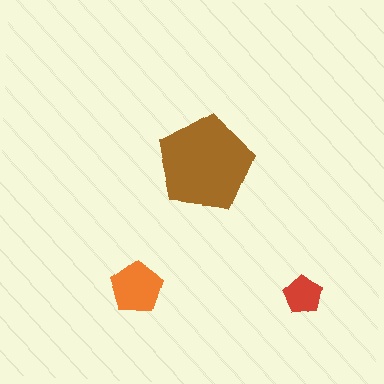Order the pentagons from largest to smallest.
the brown one, the orange one, the red one.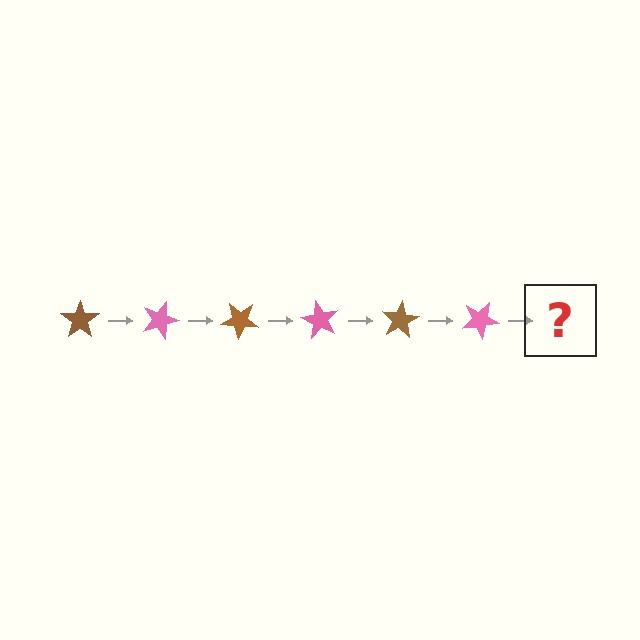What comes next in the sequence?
The next element should be a brown star, rotated 120 degrees from the start.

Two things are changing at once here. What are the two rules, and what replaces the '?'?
The two rules are that it rotates 20 degrees each step and the color cycles through brown and pink. The '?' should be a brown star, rotated 120 degrees from the start.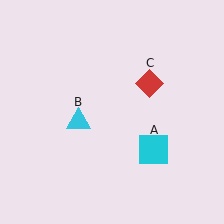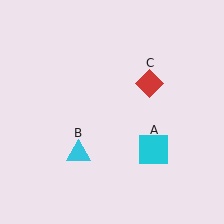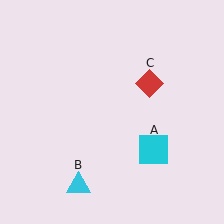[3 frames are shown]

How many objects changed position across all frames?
1 object changed position: cyan triangle (object B).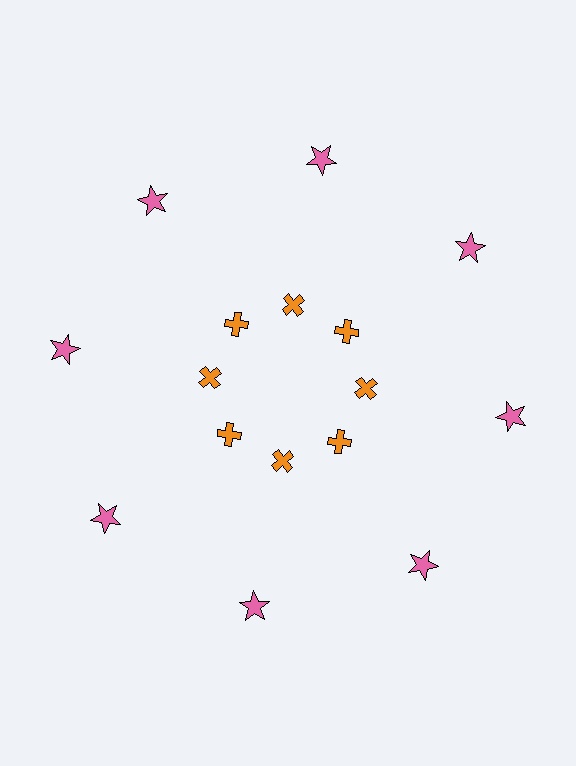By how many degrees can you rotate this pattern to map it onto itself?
The pattern maps onto itself every 45 degrees of rotation.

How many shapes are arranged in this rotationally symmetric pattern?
There are 16 shapes, arranged in 8 groups of 2.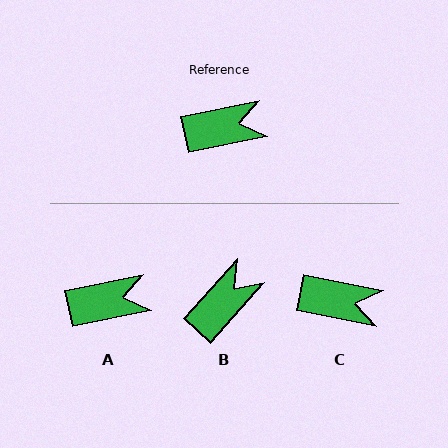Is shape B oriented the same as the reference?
No, it is off by about 37 degrees.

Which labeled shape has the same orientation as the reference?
A.